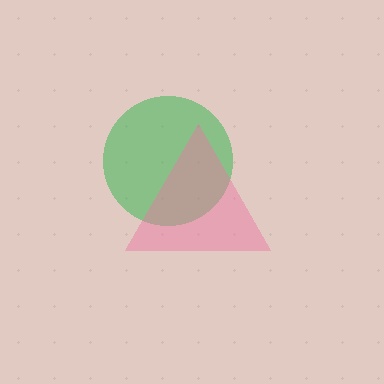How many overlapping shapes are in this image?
There are 2 overlapping shapes in the image.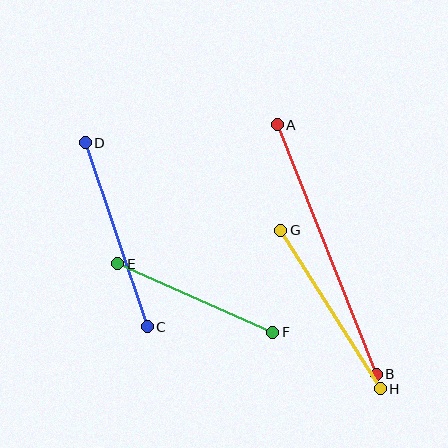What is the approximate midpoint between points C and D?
The midpoint is at approximately (116, 235) pixels.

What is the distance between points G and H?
The distance is approximately 187 pixels.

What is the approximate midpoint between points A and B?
The midpoint is at approximately (327, 249) pixels.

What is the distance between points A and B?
The distance is approximately 268 pixels.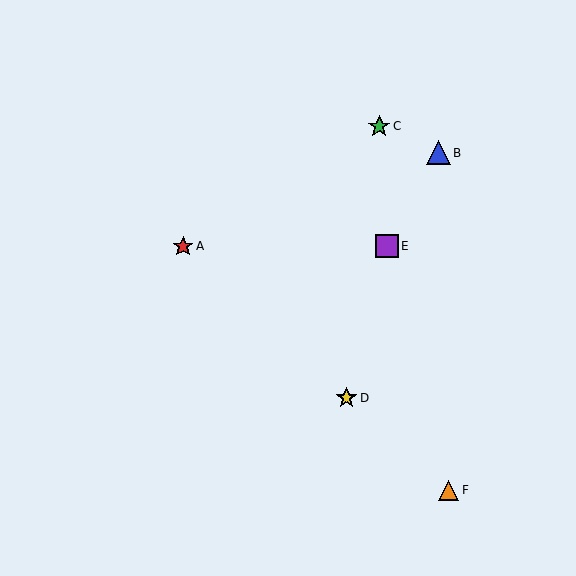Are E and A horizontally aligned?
Yes, both are at y≈246.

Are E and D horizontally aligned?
No, E is at y≈246 and D is at y≈398.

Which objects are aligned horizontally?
Objects A, E are aligned horizontally.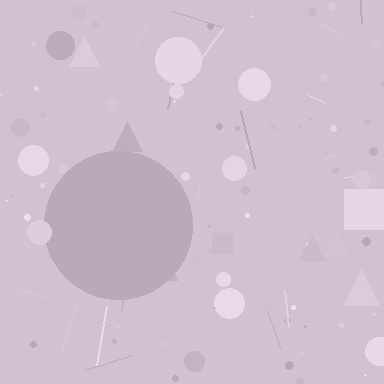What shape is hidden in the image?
A circle is hidden in the image.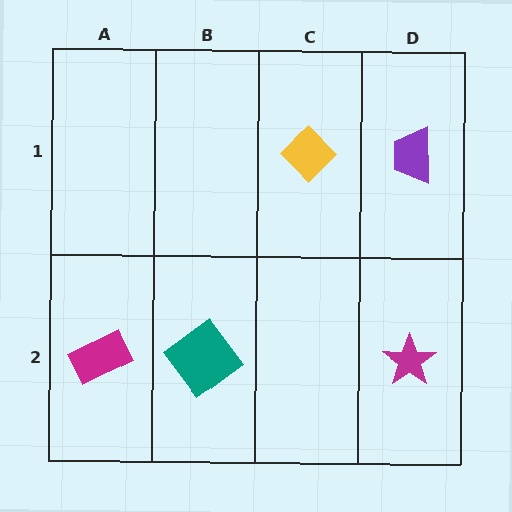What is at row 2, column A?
A magenta rectangle.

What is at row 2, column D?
A magenta star.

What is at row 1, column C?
A yellow diamond.